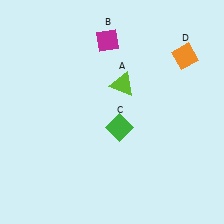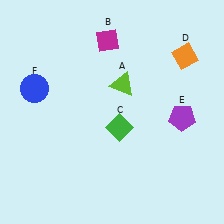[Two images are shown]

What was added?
A purple pentagon (E), a blue circle (F) were added in Image 2.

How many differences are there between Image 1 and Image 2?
There are 2 differences between the two images.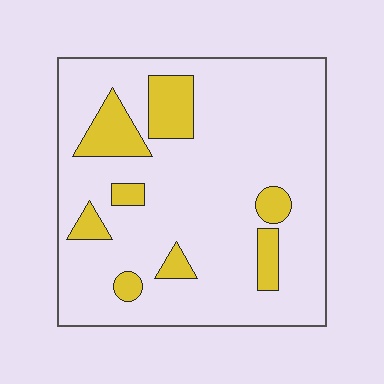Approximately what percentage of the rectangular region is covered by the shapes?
Approximately 15%.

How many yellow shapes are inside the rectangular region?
8.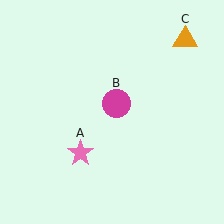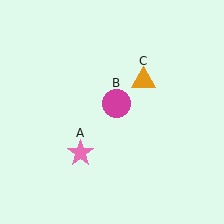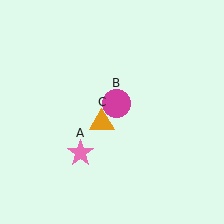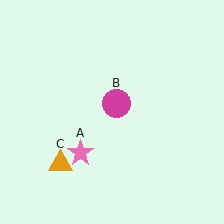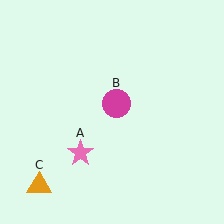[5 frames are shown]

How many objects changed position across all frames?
1 object changed position: orange triangle (object C).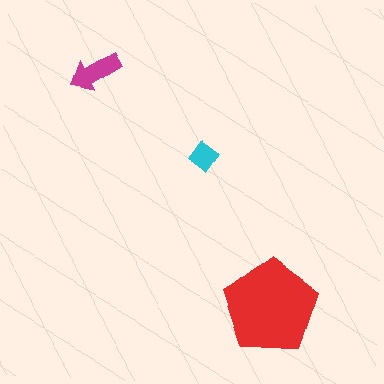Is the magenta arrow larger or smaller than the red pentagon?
Smaller.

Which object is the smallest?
The cyan diamond.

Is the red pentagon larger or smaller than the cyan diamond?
Larger.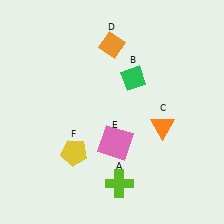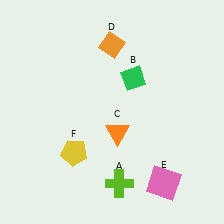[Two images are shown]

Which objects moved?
The objects that moved are: the orange triangle (C), the pink square (E).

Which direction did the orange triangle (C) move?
The orange triangle (C) moved left.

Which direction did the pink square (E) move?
The pink square (E) moved right.